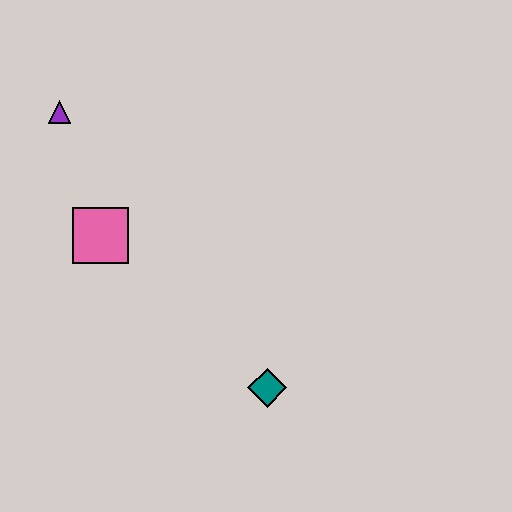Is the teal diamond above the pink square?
No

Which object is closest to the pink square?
The purple triangle is closest to the pink square.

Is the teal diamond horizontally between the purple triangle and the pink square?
No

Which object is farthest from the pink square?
The teal diamond is farthest from the pink square.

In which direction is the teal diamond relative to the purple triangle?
The teal diamond is below the purple triangle.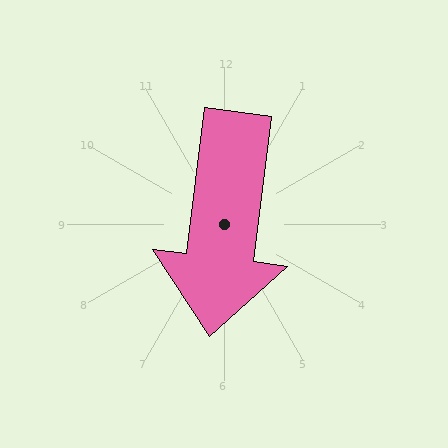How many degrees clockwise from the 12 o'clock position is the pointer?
Approximately 187 degrees.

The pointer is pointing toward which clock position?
Roughly 6 o'clock.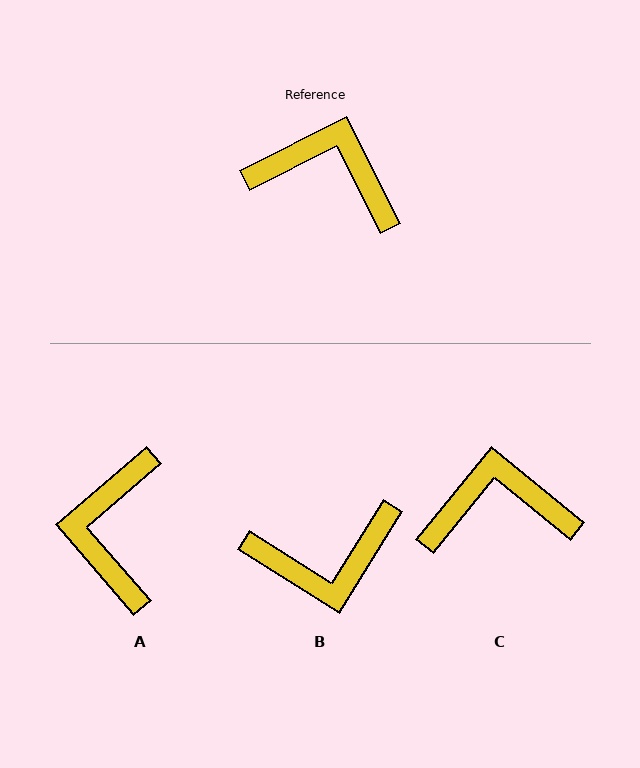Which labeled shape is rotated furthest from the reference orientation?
B, about 149 degrees away.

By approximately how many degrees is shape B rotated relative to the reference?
Approximately 149 degrees clockwise.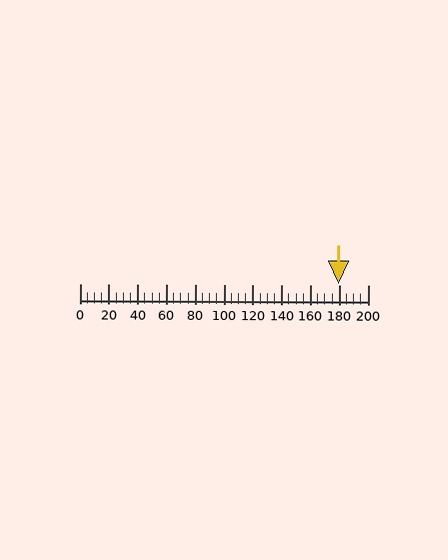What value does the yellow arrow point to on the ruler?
The yellow arrow points to approximately 180.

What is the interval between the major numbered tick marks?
The major tick marks are spaced 20 units apart.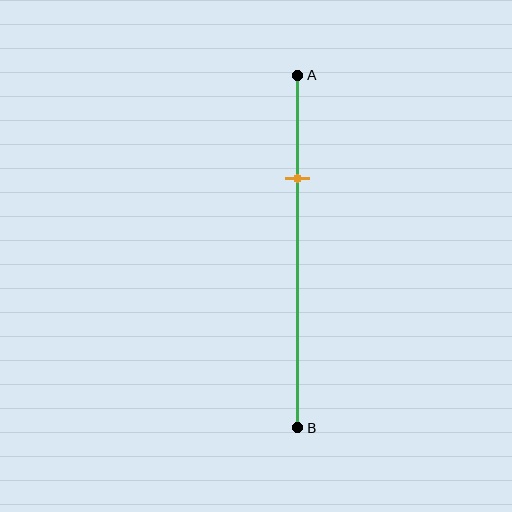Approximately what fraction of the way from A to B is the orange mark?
The orange mark is approximately 30% of the way from A to B.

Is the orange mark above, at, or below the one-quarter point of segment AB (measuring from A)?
The orange mark is below the one-quarter point of segment AB.